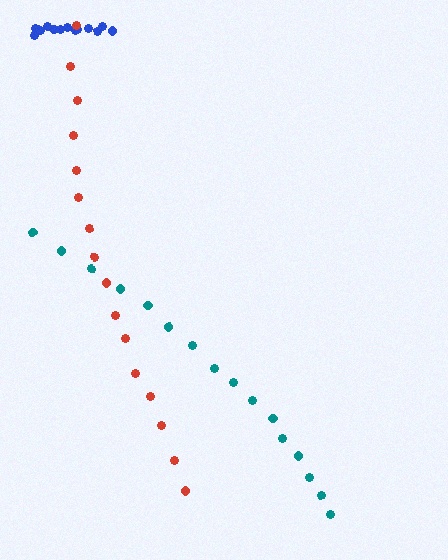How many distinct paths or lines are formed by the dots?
There are 3 distinct paths.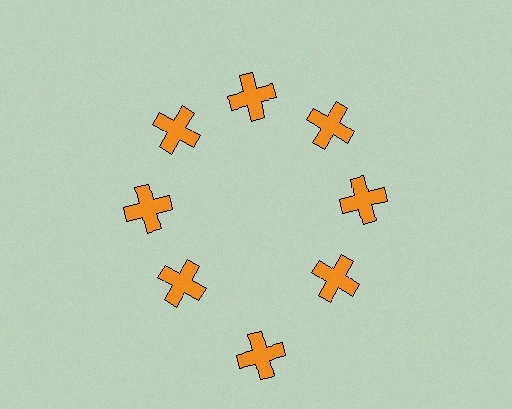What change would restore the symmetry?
The symmetry would be restored by moving it inward, back onto the ring so that all 8 crosses sit at equal angles and equal distance from the center.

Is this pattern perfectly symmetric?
No. The 8 orange crosses are arranged in a ring, but one element near the 6 o'clock position is pushed outward from the center, breaking the 8-fold rotational symmetry.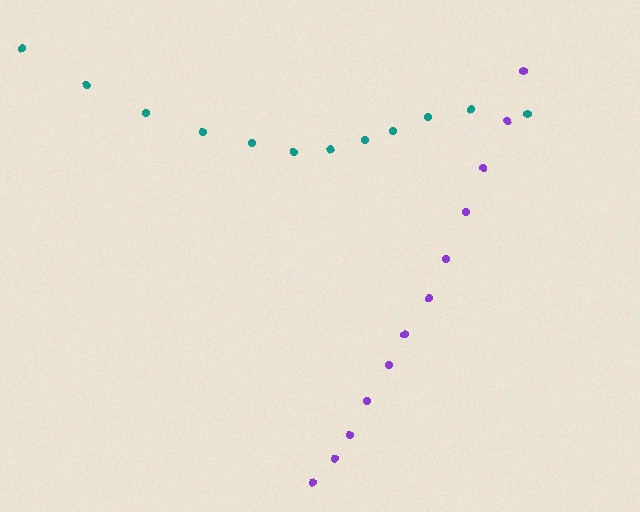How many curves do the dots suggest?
There are 2 distinct paths.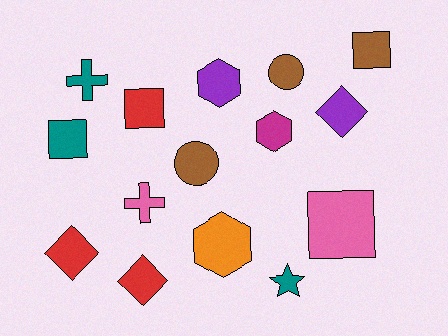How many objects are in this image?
There are 15 objects.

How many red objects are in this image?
There are 3 red objects.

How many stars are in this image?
There is 1 star.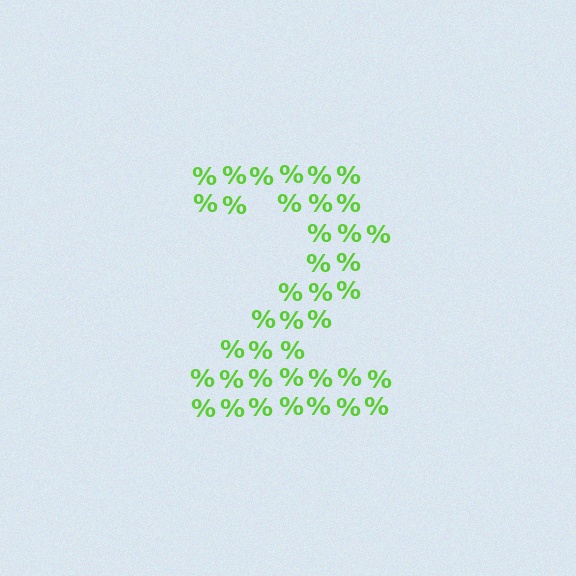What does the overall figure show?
The overall figure shows the digit 2.